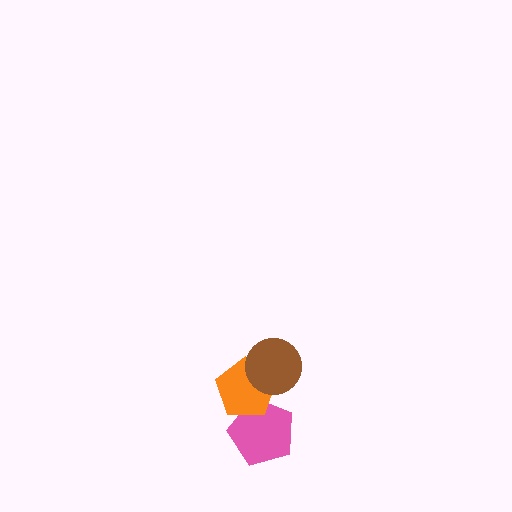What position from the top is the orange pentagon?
The orange pentagon is 2nd from the top.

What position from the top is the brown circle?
The brown circle is 1st from the top.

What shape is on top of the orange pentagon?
The brown circle is on top of the orange pentagon.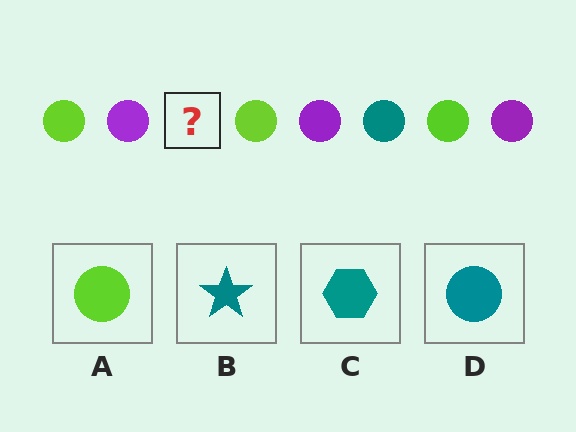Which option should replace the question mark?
Option D.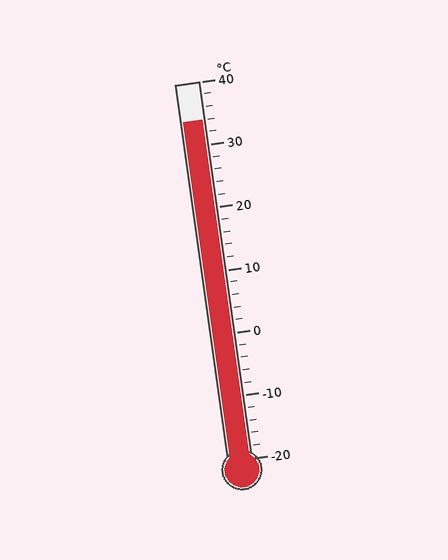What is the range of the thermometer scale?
The thermometer scale ranges from -20°C to 40°C.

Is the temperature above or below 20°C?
The temperature is above 20°C.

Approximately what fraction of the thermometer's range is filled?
The thermometer is filled to approximately 90% of its range.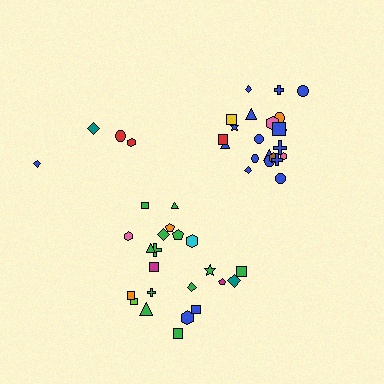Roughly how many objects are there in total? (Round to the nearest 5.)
Roughly 50 objects in total.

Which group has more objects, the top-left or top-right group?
The top-right group.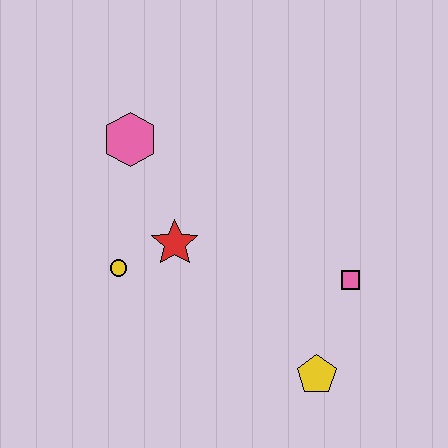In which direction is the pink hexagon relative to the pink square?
The pink hexagon is to the left of the pink square.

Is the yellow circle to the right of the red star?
No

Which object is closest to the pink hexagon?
The red star is closest to the pink hexagon.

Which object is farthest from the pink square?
The pink hexagon is farthest from the pink square.